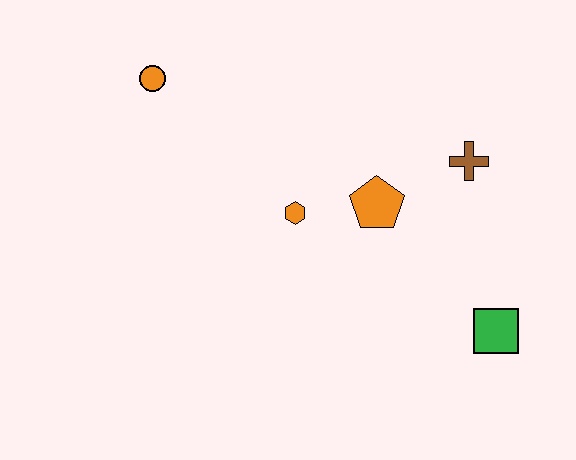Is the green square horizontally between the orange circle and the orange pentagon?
No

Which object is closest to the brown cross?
The orange pentagon is closest to the brown cross.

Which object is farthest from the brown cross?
The orange circle is farthest from the brown cross.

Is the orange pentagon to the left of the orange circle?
No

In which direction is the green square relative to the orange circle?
The green square is to the right of the orange circle.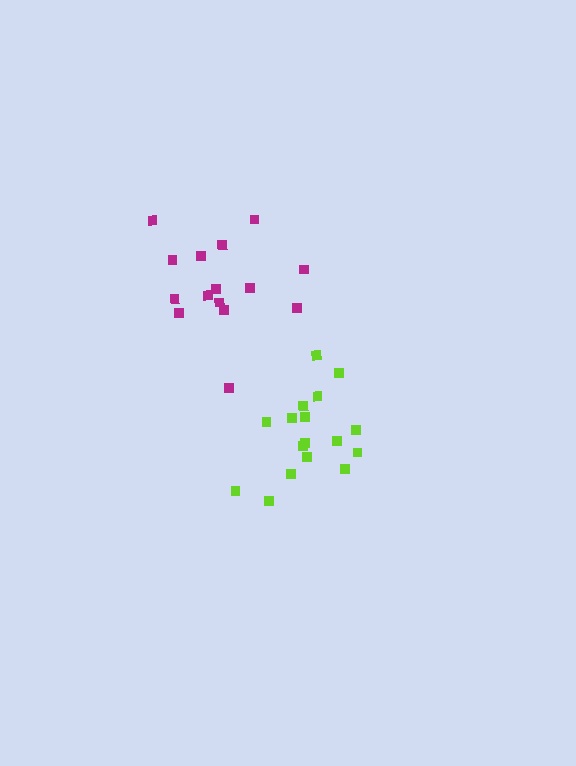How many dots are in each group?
Group 1: 17 dots, Group 2: 15 dots (32 total).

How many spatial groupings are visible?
There are 2 spatial groupings.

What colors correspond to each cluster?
The clusters are colored: lime, magenta.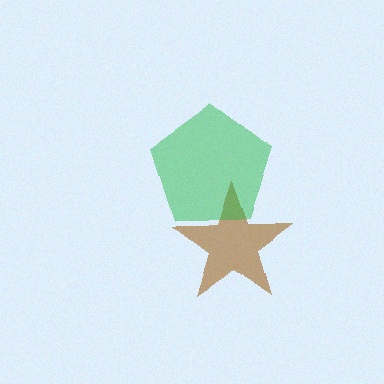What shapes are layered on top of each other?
The layered shapes are: a brown star, a green pentagon.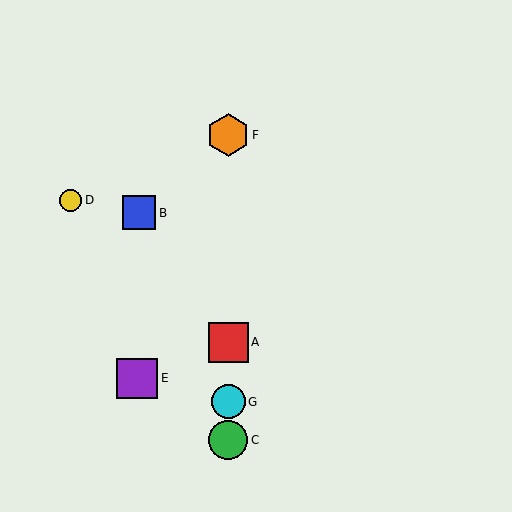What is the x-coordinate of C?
Object C is at x≈228.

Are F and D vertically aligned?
No, F is at x≈228 and D is at x≈70.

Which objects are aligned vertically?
Objects A, C, F, G are aligned vertically.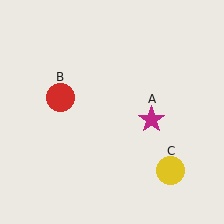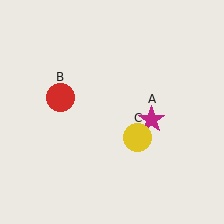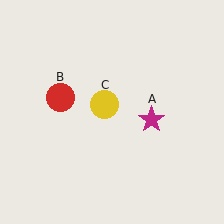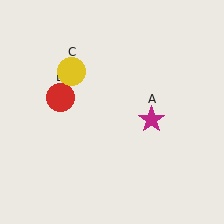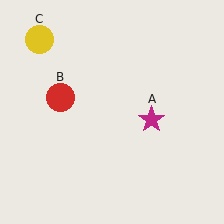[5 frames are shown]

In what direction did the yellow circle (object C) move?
The yellow circle (object C) moved up and to the left.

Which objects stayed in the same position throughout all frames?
Magenta star (object A) and red circle (object B) remained stationary.